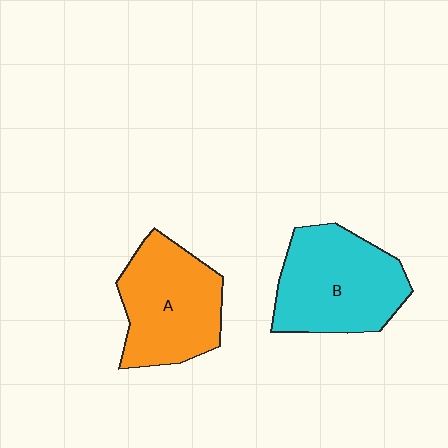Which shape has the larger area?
Shape B (cyan).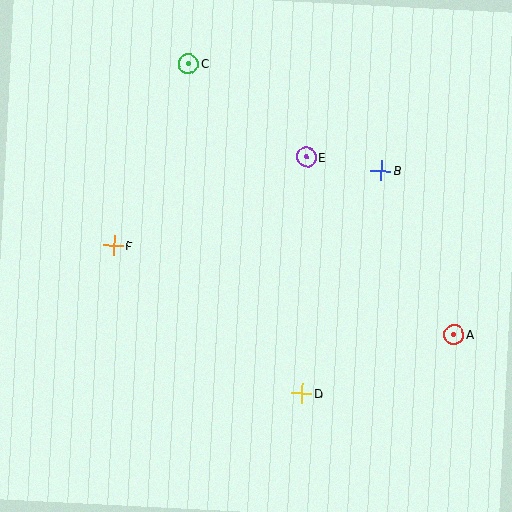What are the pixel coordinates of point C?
Point C is at (189, 64).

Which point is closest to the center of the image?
Point E at (307, 157) is closest to the center.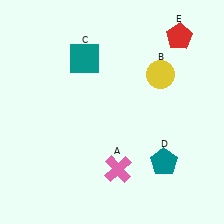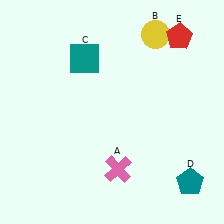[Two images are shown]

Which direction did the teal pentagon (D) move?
The teal pentagon (D) moved right.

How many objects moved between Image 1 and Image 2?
2 objects moved between the two images.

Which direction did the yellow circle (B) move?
The yellow circle (B) moved up.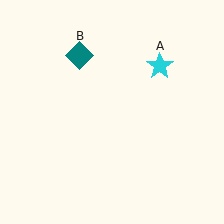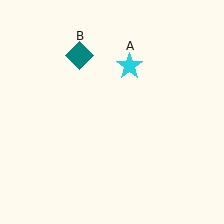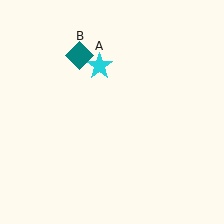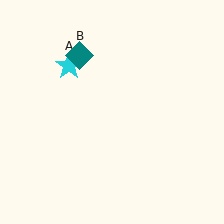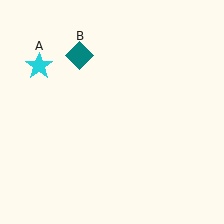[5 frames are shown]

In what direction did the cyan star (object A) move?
The cyan star (object A) moved left.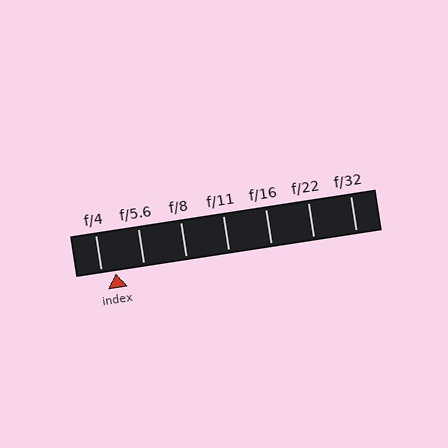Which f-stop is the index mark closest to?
The index mark is closest to f/4.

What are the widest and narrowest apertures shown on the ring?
The widest aperture shown is f/4 and the narrowest is f/32.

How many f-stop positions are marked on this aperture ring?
There are 7 f-stop positions marked.